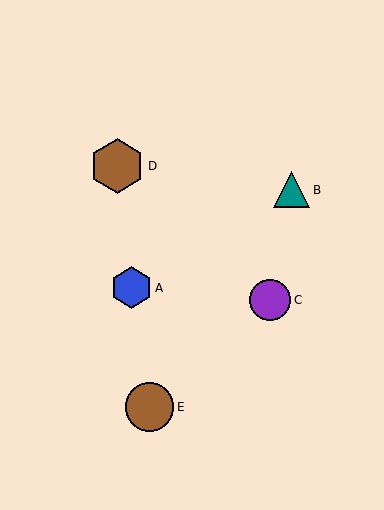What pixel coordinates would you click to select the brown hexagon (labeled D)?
Click at (117, 166) to select the brown hexagon D.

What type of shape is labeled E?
Shape E is a brown circle.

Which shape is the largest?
The brown hexagon (labeled D) is the largest.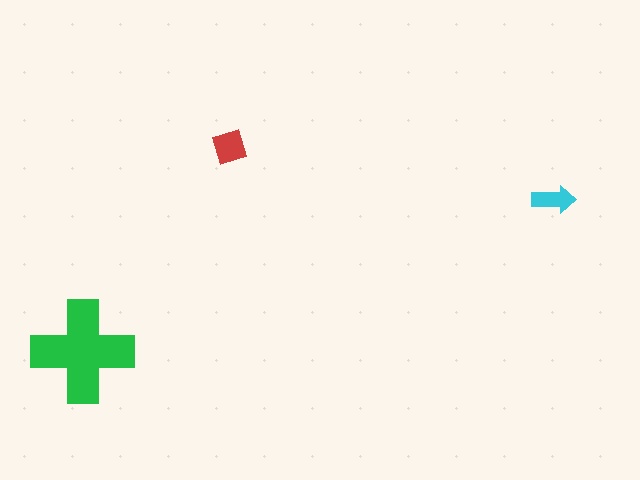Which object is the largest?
The green cross.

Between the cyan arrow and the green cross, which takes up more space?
The green cross.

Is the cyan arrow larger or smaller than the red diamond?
Smaller.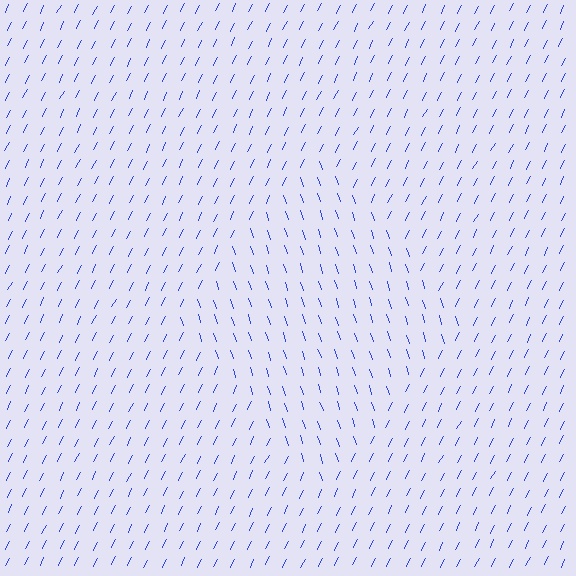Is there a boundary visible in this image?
Yes, there is a texture boundary formed by a change in line orientation.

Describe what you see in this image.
The image is filled with small blue line segments. A diamond region in the image has lines oriented differently from the surrounding lines, creating a visible texture boundary.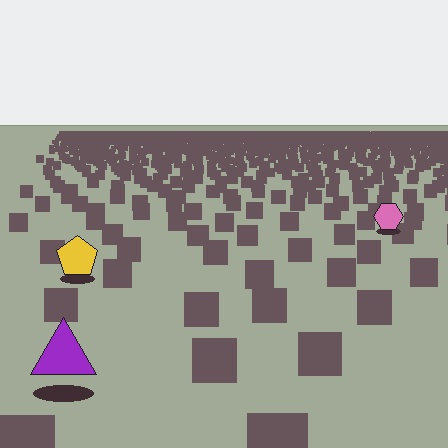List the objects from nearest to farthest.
From nearest to farthest: the purple triangle, the yellow pentagon, the pink hexagon.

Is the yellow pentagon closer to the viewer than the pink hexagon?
Yes. The yellow pentagon is closer — you can tell from the texture gradient: the ground texture is coarser near it.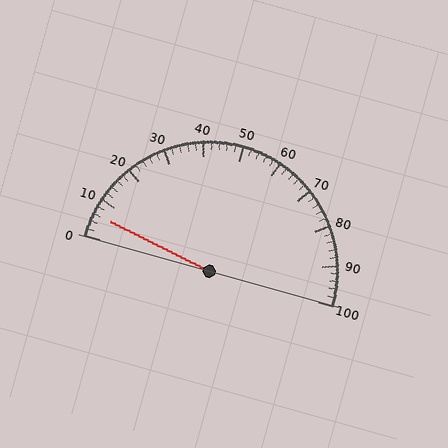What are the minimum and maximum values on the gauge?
The gauge ranges from 0 to 100.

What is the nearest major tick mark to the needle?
The nearest major tick mark is 10.